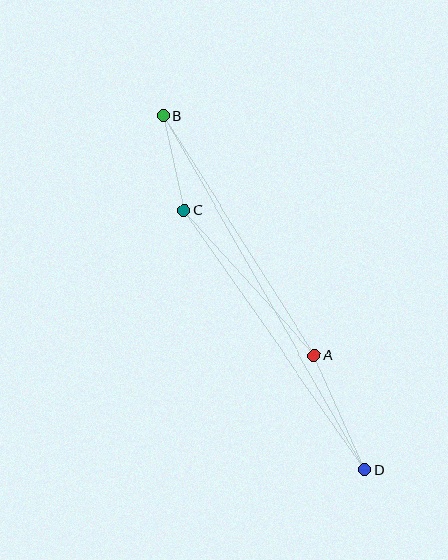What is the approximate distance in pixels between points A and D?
The distance between A and D is approximately 126 pixels.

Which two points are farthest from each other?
Points B and D are farthest from each other.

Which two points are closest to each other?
Points B and C are closest to each other.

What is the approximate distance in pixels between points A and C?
The distance between A and C is approximately 194 pixels.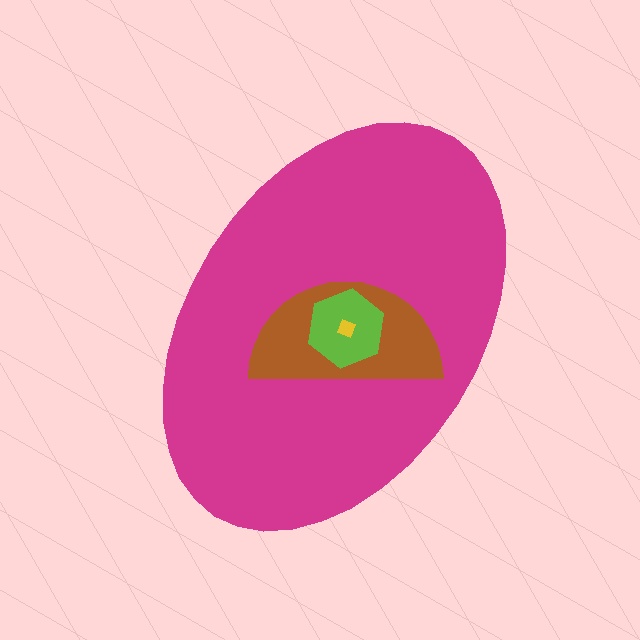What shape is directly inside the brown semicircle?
The lime hexagon.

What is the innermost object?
The yellow diamond.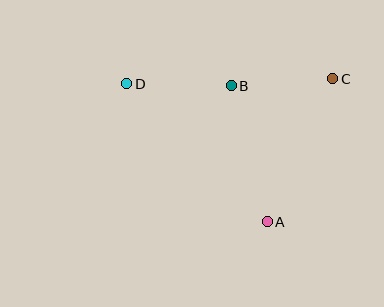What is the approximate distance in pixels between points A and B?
The distance between A and B is approximately 141 pixels.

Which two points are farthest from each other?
Points C and D are farthest from each other.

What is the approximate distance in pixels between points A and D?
The distance between A and D is approximately 197 pixels.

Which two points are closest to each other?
Points B and C are closest to each other.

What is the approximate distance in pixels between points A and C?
The distance between A and C is approximately 157 pixels.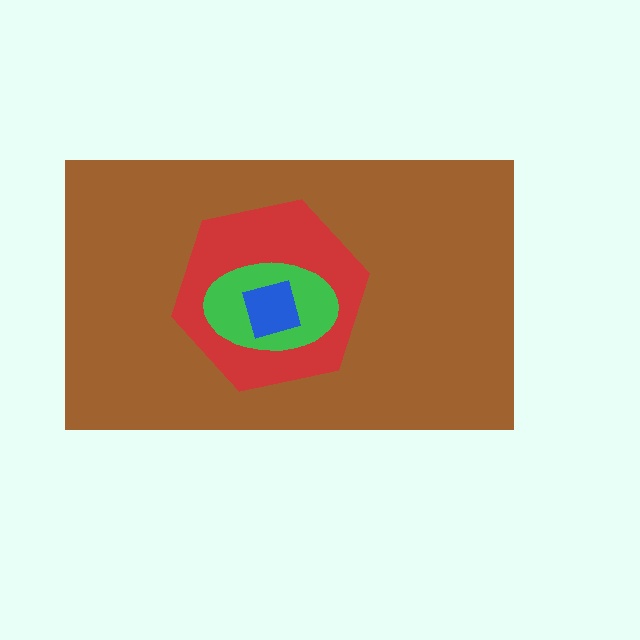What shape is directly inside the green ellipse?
The blue square.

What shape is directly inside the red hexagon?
The green ellipse.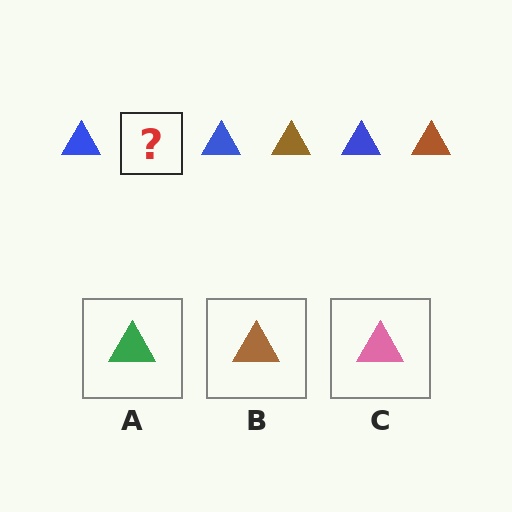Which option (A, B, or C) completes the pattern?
B.